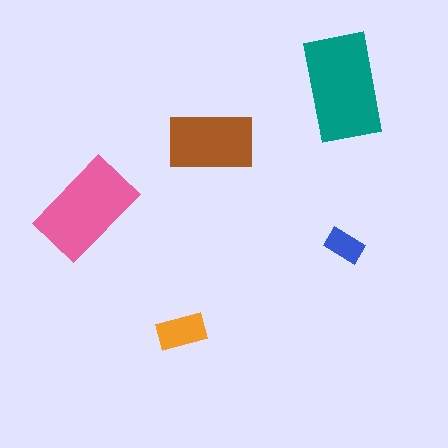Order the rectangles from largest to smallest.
the teal one, the pink one, the brown one, the orange one, the blue one.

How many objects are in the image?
There are 5 objects in the image.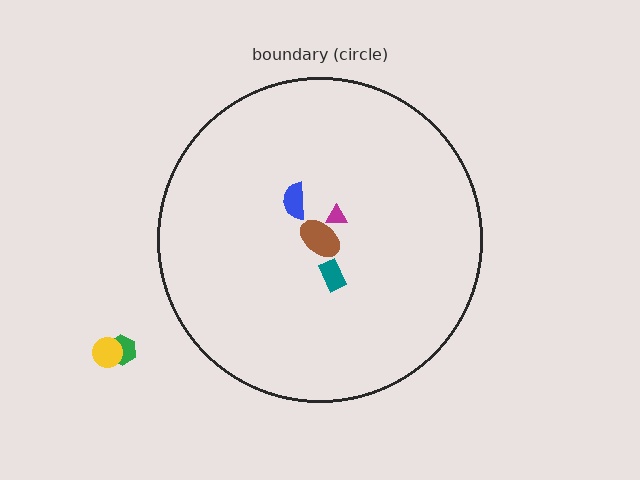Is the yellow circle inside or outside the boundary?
Outside.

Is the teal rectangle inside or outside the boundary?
Inside.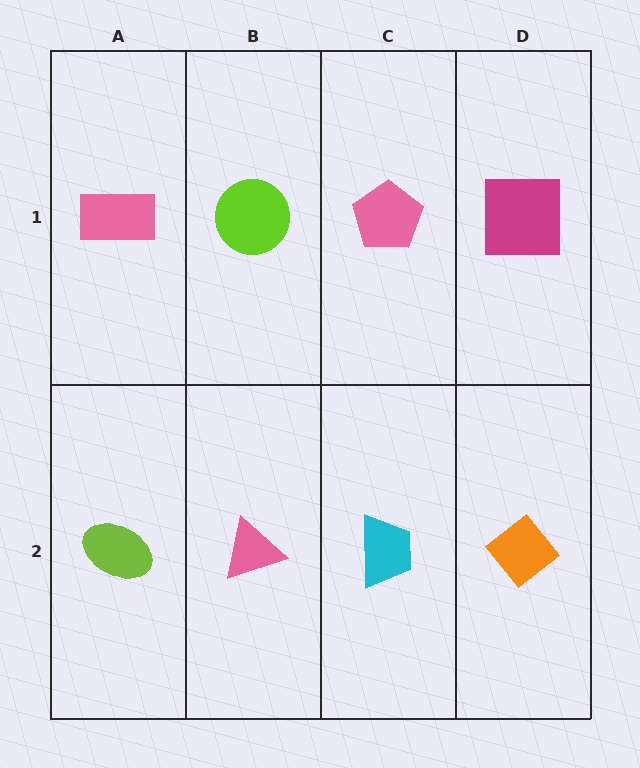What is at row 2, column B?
A pink triangle.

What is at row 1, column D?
A magenta square.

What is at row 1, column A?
A pink rectangle.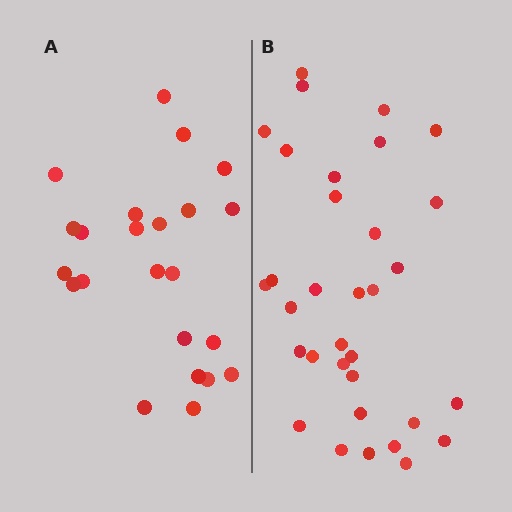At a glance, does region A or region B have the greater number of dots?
Region B (the right region) has more dots.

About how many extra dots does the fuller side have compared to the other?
Region B has roughly 10 or so more dots than region A.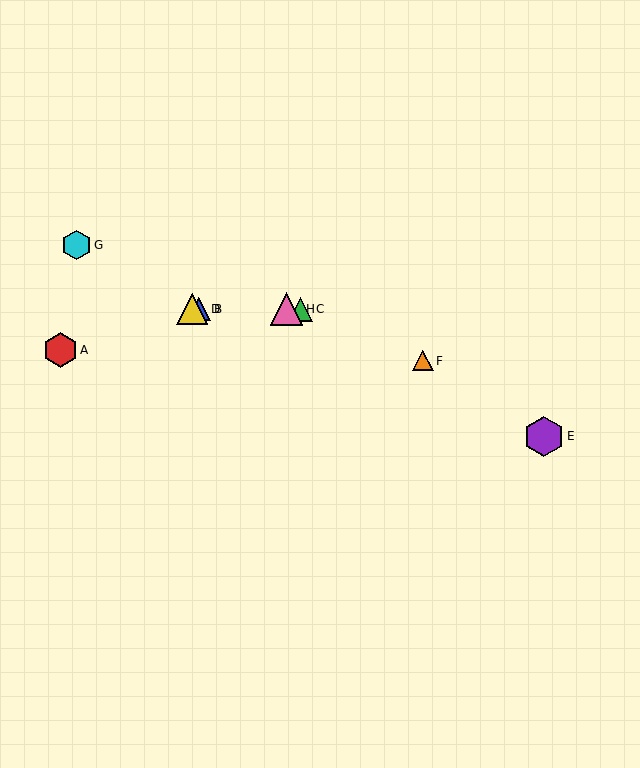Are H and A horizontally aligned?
No, H is at y≈309 and A is at y≈350.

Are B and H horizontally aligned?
Yes, both are at y≈309.